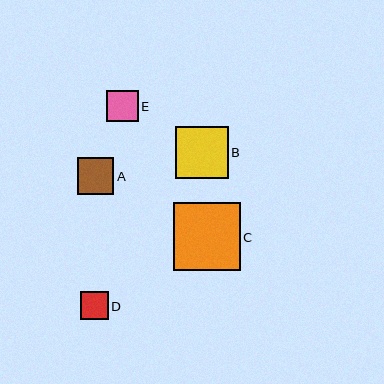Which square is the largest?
Square C is the largest with a size of approximately 67 pixels.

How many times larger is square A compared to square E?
Square A is approximately 1.2 times the size of square E.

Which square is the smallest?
Square D is the smallest with a size of approximately 28 pixels.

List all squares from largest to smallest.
From largest to smallest: C, B, A, E, D.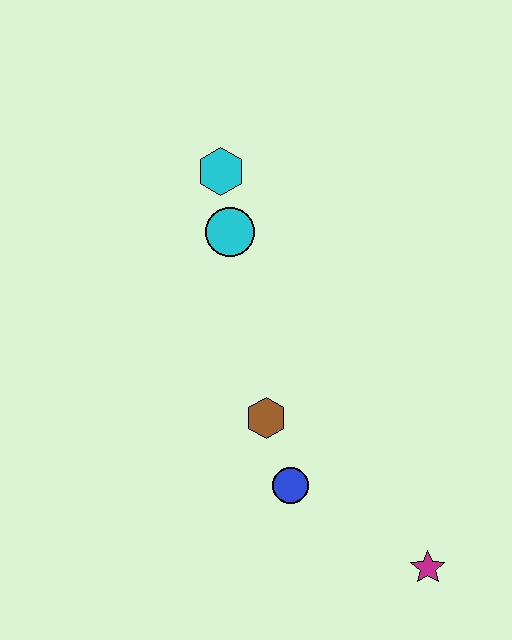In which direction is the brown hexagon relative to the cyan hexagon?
The brown hexagon is below the cyan hexagon.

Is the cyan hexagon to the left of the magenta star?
Yes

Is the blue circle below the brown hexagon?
Yes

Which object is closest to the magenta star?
The blue circle is closest to the magenta star.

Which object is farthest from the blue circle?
The cyan hexagon is farthest from the blue circle.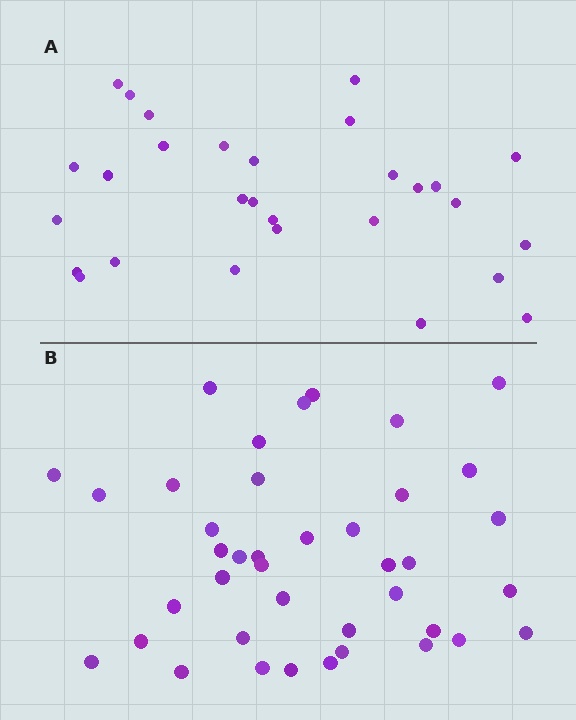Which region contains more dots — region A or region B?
Region B (the bottom region) has more dots.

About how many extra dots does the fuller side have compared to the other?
Region B has roughly 12 or so more dots than region A.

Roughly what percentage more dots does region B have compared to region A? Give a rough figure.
About 40% more.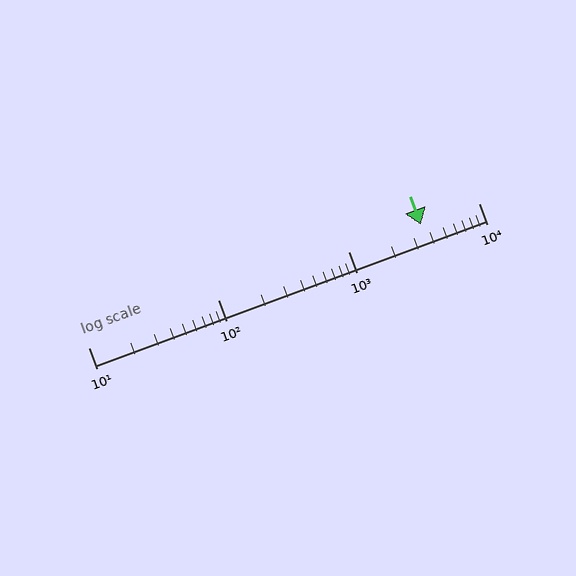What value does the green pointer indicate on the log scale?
The pointer indicates approximately 3600.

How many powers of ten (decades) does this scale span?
The scale spans 3 decades, from 10 to 10000.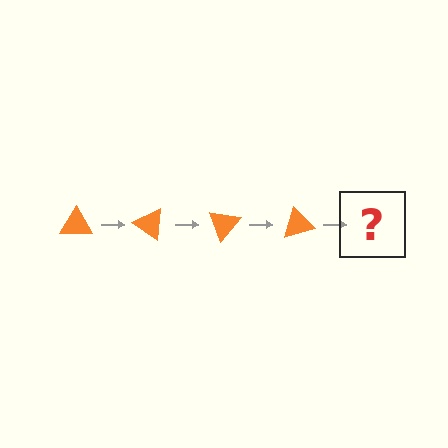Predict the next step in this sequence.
The next step is an orange triangle rotated 140 degrees.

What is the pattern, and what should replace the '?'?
The pattern is that the triangle rotates 35 degrees each step. The '?' should be an orange triangle rotated 140 degrees.